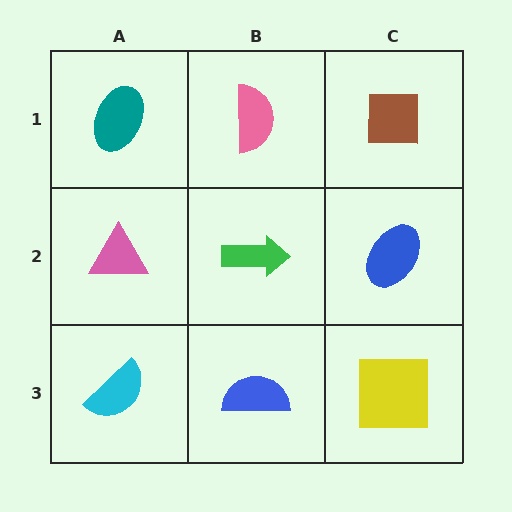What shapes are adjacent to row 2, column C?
A brown square (row 1, column C), a yellow square (row 3, column C), a green arrow (row 2, column B).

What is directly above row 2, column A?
A teal ellipse.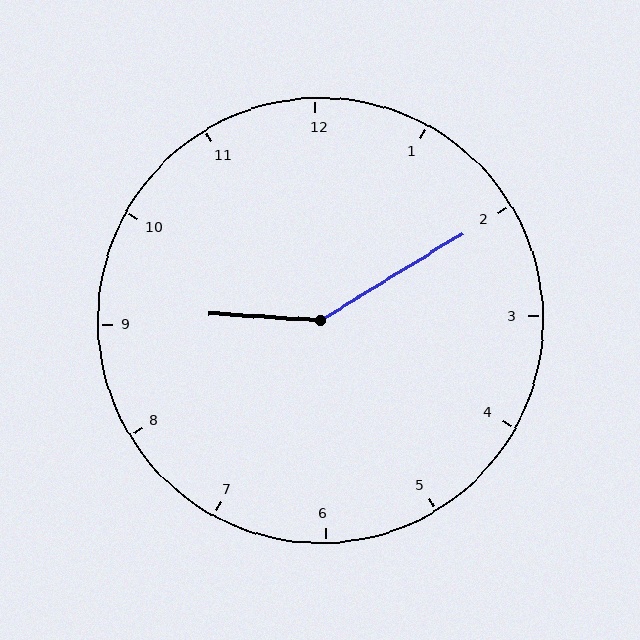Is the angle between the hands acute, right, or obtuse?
It is obtuse.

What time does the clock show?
9:10.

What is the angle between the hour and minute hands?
Approximately 145 degrees.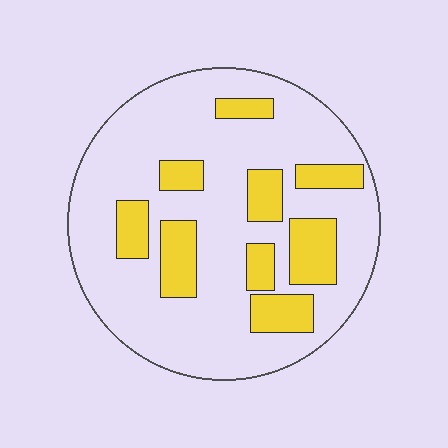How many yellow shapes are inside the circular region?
9.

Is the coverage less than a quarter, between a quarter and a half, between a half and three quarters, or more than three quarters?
Less than a quarter.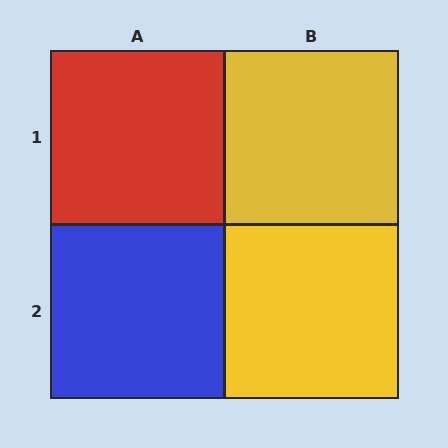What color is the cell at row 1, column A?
Red.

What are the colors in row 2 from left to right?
Blue, yellow.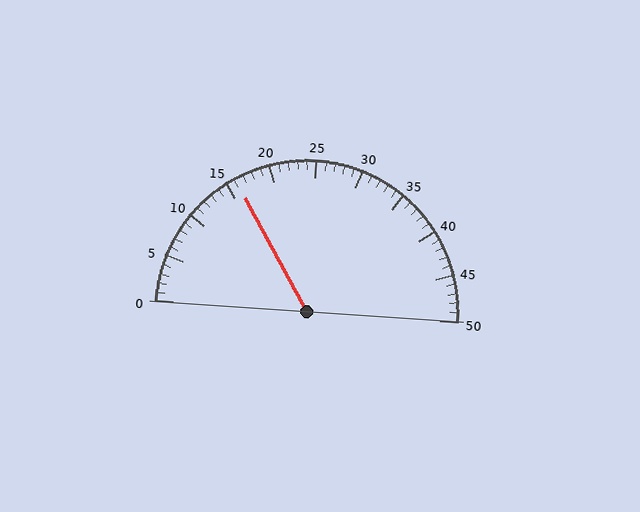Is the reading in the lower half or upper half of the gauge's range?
The reading is in the lower half of the range (0 to 50).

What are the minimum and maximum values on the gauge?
The gauge ranges from 0 to 50.